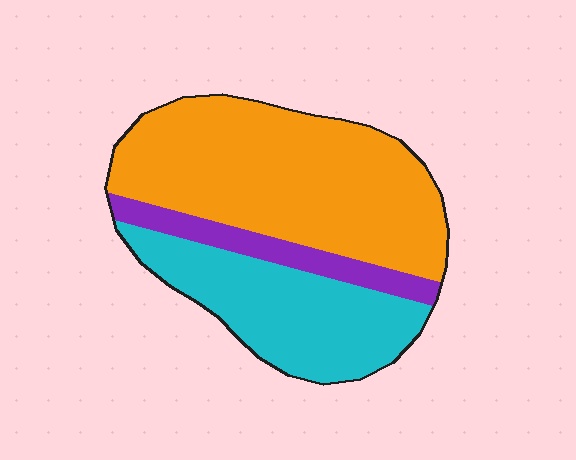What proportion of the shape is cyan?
Cyan takes up between a sixth and a third of the shape.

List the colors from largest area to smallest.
From largest to smallest: orange, cyan, purple.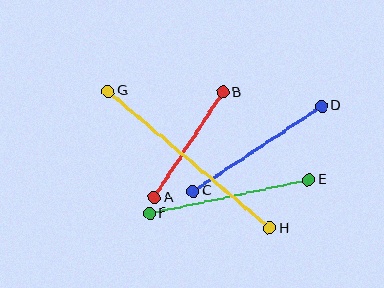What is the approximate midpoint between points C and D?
The midpoint is at approximately (257, 149) pixels.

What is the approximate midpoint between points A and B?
The midpoint is at approximately (188, 145) pixels.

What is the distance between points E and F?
The distance is approximately 163 pixels.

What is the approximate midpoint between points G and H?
The midpoint is at approximately (189, 160) pixels.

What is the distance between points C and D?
The distance is approximately 154 pixels.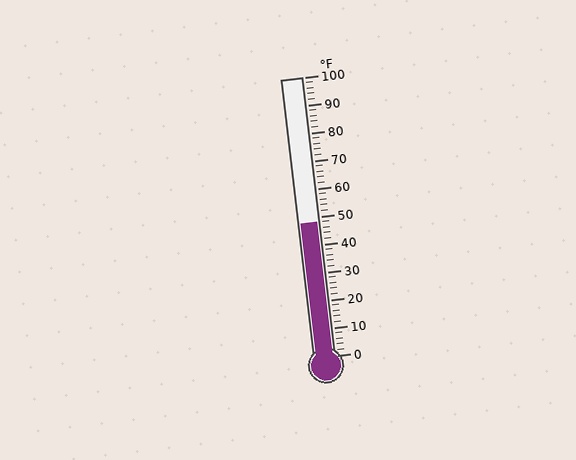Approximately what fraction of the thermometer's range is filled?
The thermometer is filled to approximately 50% of its range.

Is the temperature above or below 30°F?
The temperature is above 30°F.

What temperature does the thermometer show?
The thermometer shows approximately 48°F.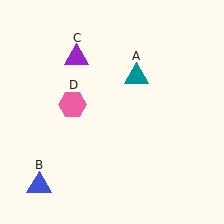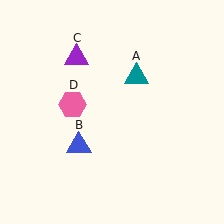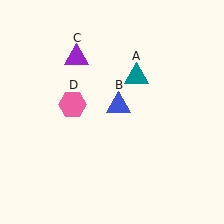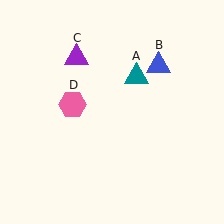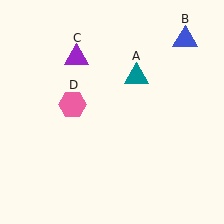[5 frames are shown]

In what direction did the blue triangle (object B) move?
The blue triangle (object B) moved up and to the right.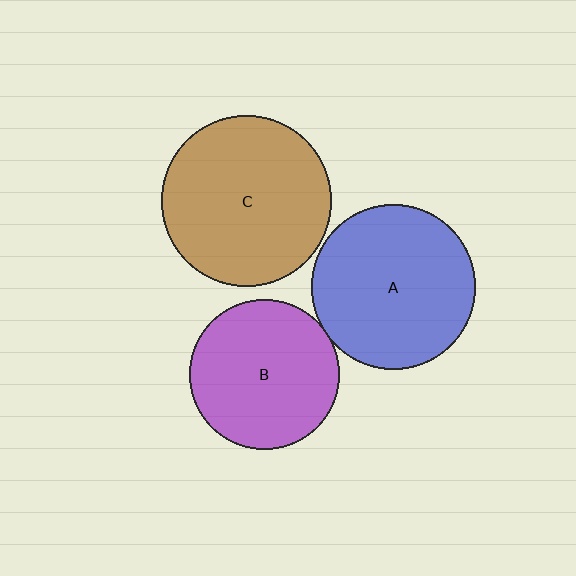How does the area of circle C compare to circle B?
Approximately 1.3 times.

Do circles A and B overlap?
Yes.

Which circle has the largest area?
Circle C (brown).